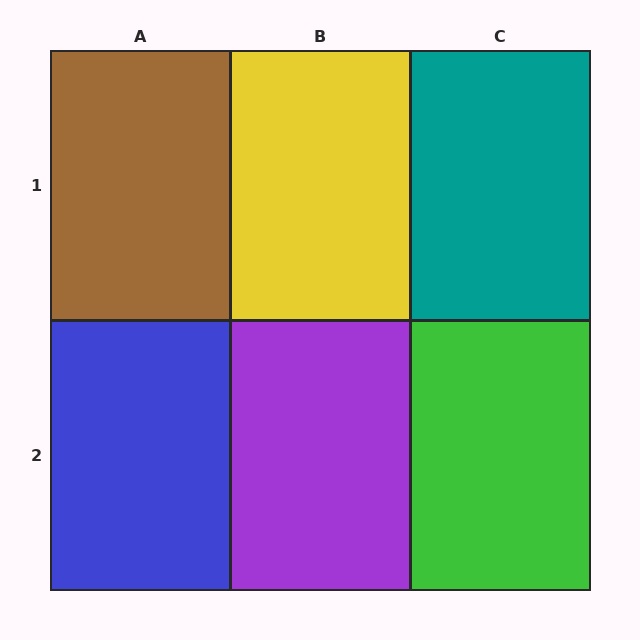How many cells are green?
1 cell is green.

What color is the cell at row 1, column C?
Teal.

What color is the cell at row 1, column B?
Yellow.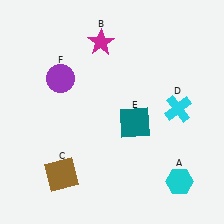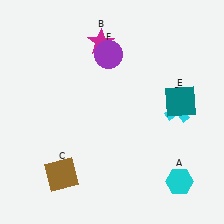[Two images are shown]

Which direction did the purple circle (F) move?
The purple circle (F) moved right.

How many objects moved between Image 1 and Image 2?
2 objects moved between the two images.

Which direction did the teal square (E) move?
The teal square (E) moved right.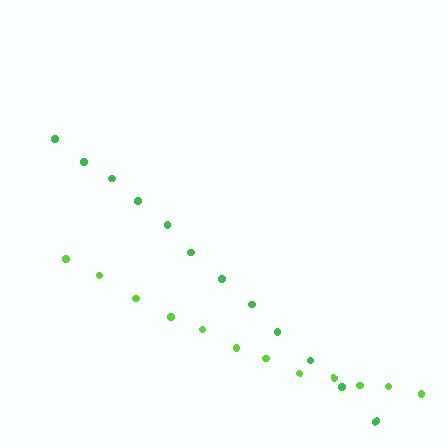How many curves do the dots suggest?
There are 2 distinct paths.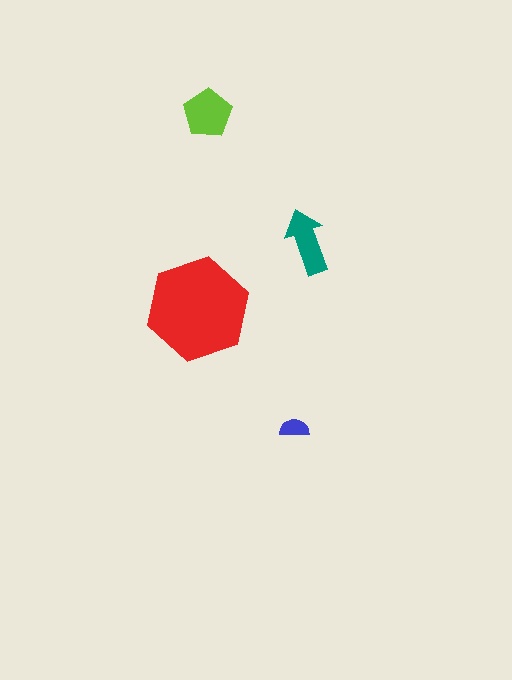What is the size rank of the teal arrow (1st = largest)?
3rd.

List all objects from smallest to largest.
The blue semicircle, the teal arrow, the lime pentagon, the red hexagon.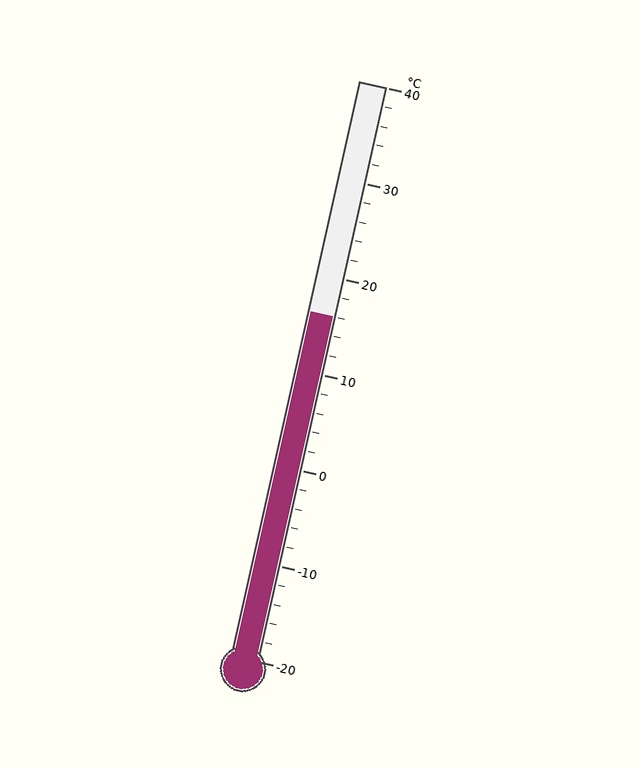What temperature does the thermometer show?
The thermometer shows approximately 16°C.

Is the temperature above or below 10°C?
The temperature is above 10°C.